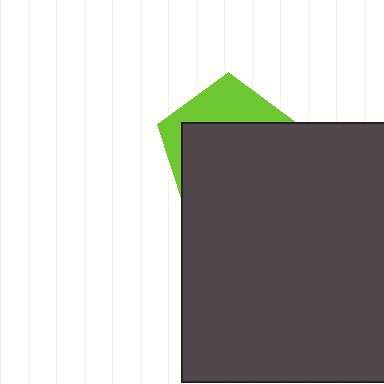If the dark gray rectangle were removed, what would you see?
You would see the complete lime pentagon.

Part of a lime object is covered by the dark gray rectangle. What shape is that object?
It is a pentagon.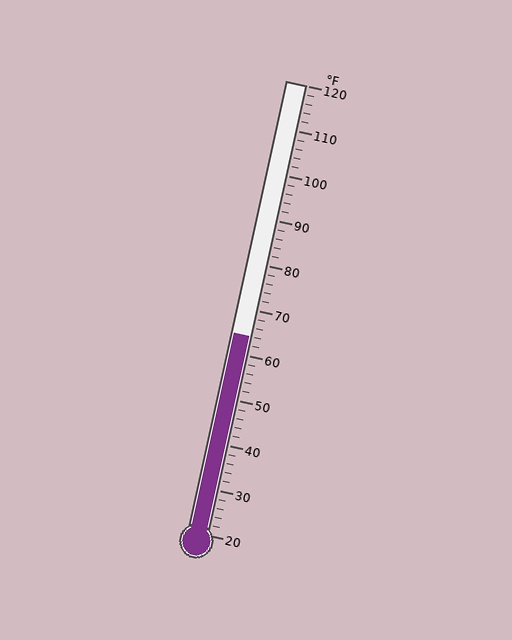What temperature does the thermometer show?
The thermometer shows approximately 64°F.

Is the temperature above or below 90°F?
The temperature is below 90°F.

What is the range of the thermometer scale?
The thermometer scale ranges from 20°F to 120°F.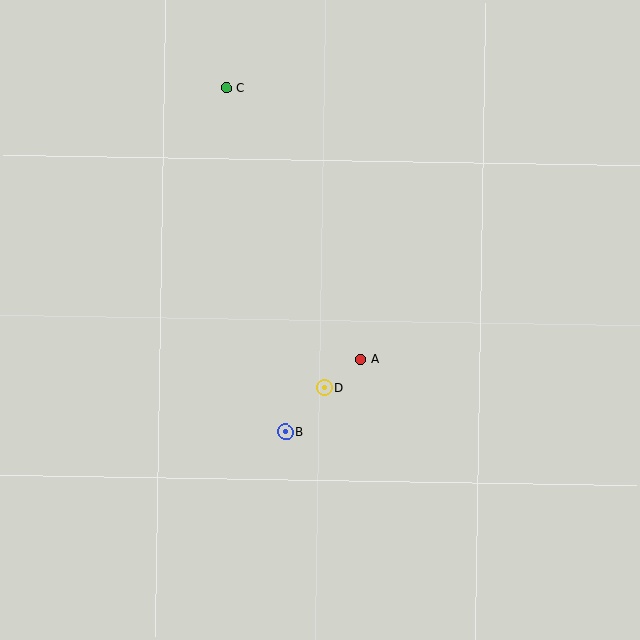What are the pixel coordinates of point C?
Point C is at (226, 88).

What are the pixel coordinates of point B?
Point B is at (286, 432).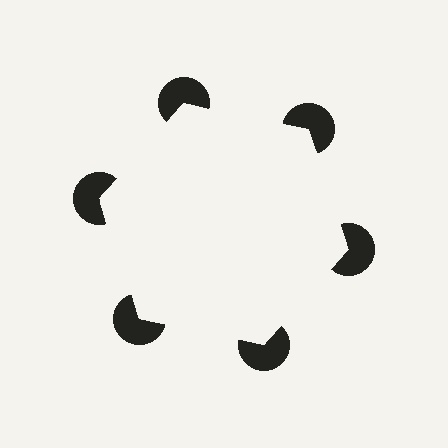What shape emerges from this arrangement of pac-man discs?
An illusory hexagon — its edges are inferred from the aligned wedge cuts in the pac-man discs, not physically drawn.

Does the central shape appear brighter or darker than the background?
It typically appears slightly brighter than the background, even though no actual brightness change is drawn.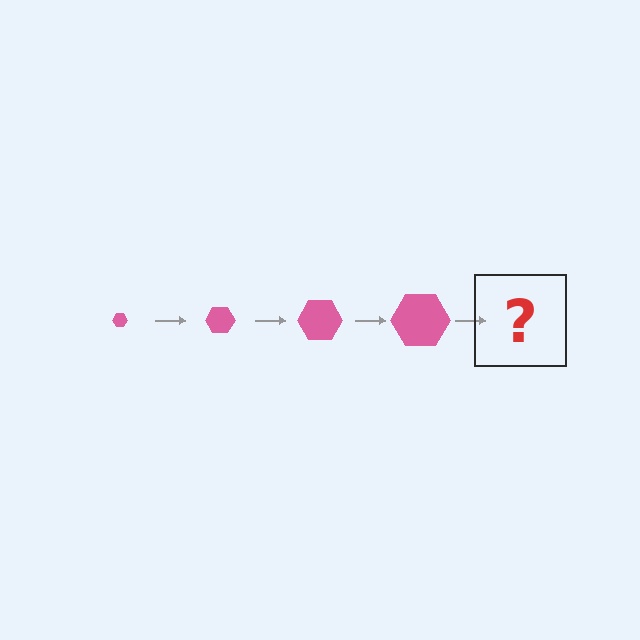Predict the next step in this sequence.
The next step is a pink hexagon, larger than the previous one.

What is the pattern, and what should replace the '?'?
The pattern is that the hexagon gets progressively larger each step. The '?' should be a pink hexagon, larger than the previous one.